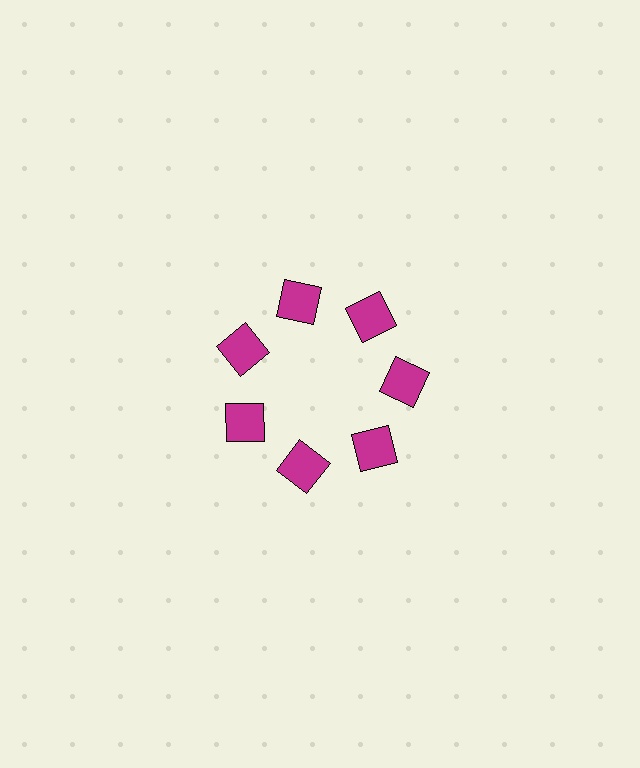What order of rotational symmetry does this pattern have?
This pattern has 7-fold rotational symmetry.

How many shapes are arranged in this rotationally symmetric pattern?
There are 7 shapes, arranged in 7 groups of 1.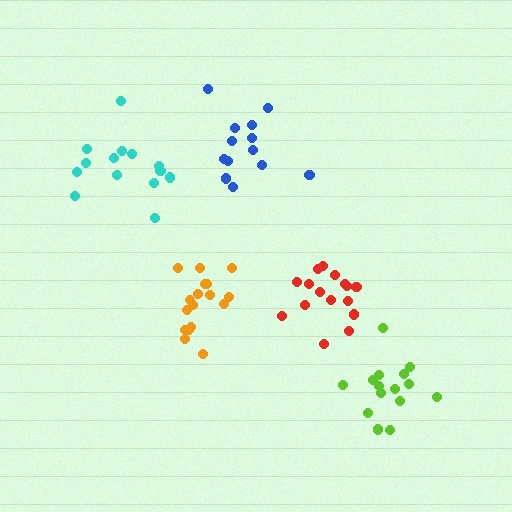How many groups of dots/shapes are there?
There are 5 groups.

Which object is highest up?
The blue cluster is topmost.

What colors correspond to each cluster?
The clusters are colored: red, blue, cyan, orange, lime.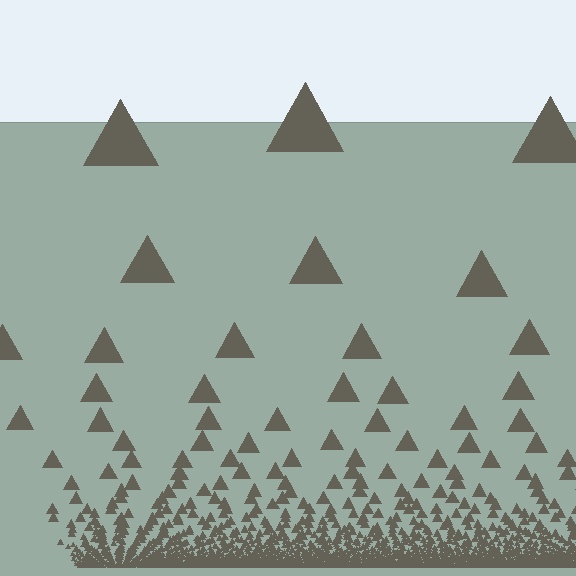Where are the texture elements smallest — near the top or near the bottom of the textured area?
Near the bottom.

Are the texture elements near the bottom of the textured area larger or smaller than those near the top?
Smaller. The gradient is inverted — elements near the bottom are smaller and denser.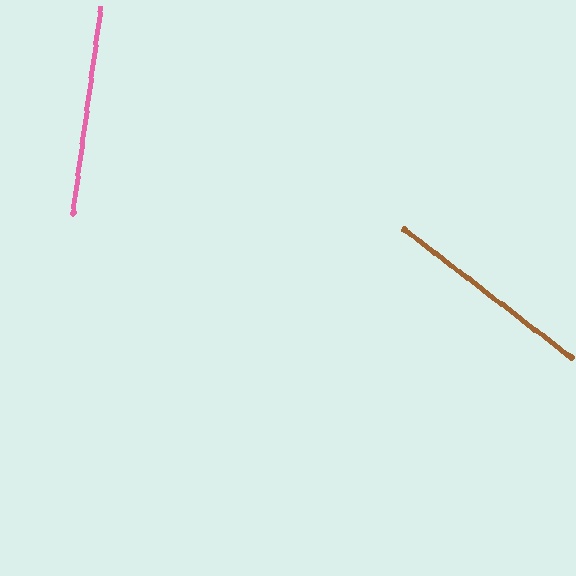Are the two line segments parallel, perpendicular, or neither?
Neither parallel nor perpendicular — they differ by about 60°.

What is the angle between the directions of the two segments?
Approximately 60 degrees.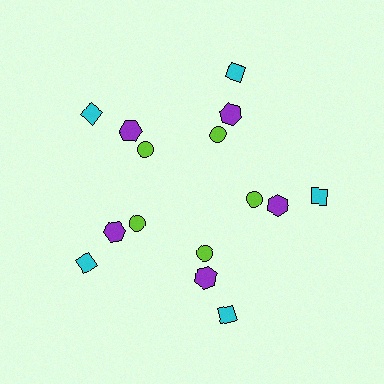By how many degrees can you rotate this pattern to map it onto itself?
The pattern maps onto itself every 72 degrees of rotation.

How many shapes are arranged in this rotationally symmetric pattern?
There are 15 shapes, arranged in 5 groups of 3.